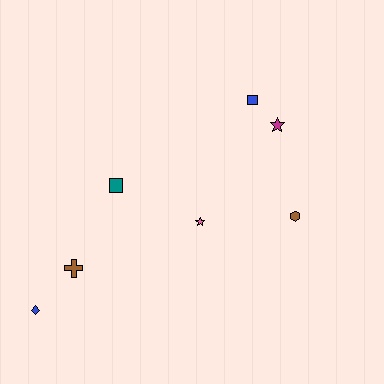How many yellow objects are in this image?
There are no yellow objects.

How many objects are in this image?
There are 7 objects.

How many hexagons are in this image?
There is 1 hexagon.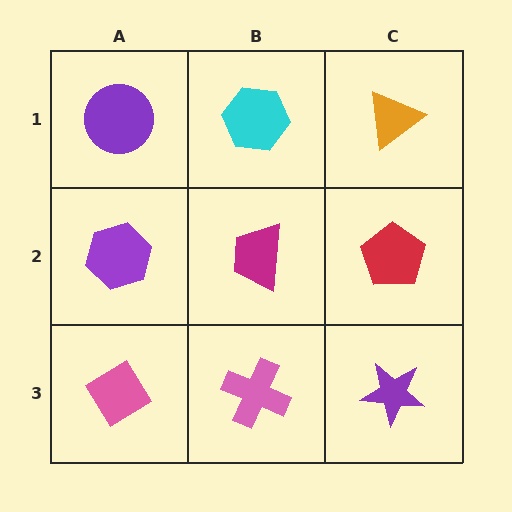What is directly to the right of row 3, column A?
A pink cross.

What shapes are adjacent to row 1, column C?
A red pentagon (row 2, column C), a cyan hexagon (row 1, column B).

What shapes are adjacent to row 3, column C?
A red pentagon (row 2, column C), a pink cross (row 3, column B).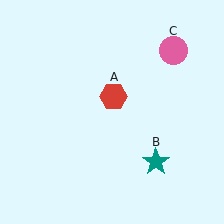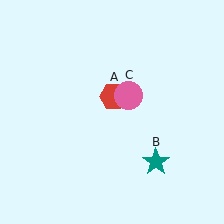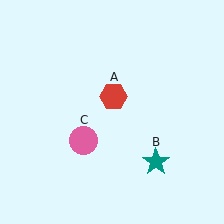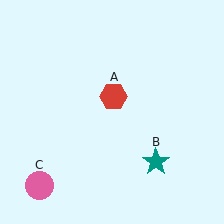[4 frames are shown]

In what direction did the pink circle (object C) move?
The pink circle (object C) moved down and to the left.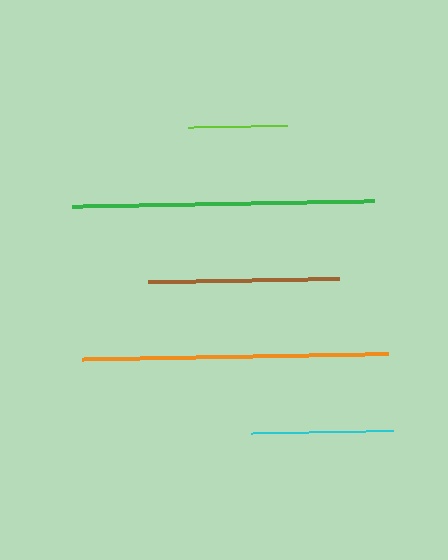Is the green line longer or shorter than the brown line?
The green line is longer than the brown line.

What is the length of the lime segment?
The lime segment is approximately 99 pixels long.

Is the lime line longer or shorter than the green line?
The green line is longer than the lime line.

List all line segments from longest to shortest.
From longest to shortest: orange, green, brown, cyan, lime.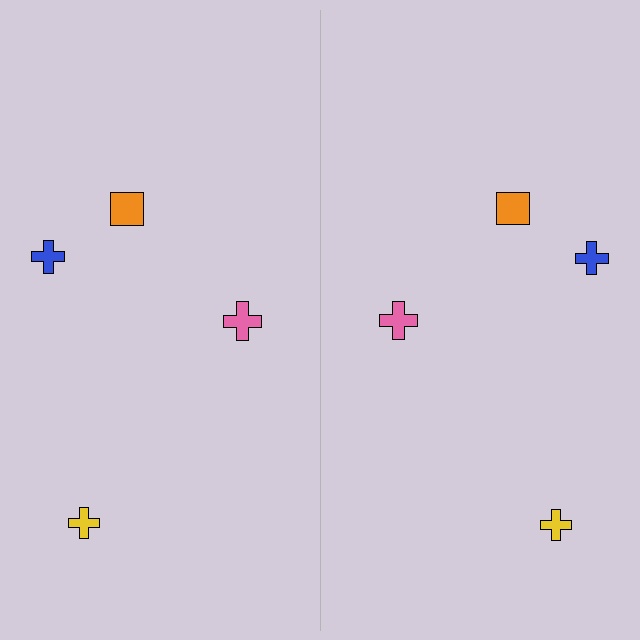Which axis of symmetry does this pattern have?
The pattern has a vertical axis of symmetry running through the center of the image.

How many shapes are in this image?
There are 8 shapes in this image.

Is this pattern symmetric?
Yes, this pattern has bilateral (reflection) symmetry.